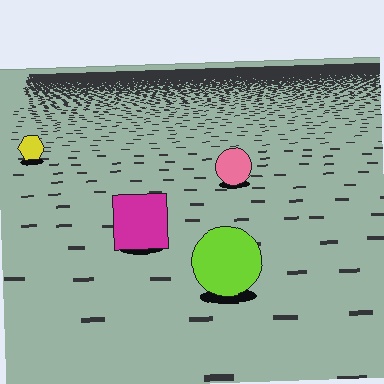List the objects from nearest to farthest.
From nearest to farthest: the lime circle, the magenta square, the pink circle, the yellow hexagon.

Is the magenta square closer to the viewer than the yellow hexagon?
Yes. The magenta square is closer — you can tell from the texture gradient: the ground texture is coarser near it.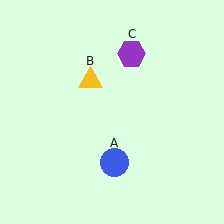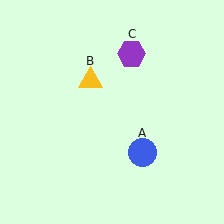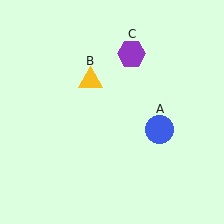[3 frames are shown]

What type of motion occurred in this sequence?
The blue circle (object A) rotated counterclockwise around the center of the scene.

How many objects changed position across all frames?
1 object changed position: blue circle (object A).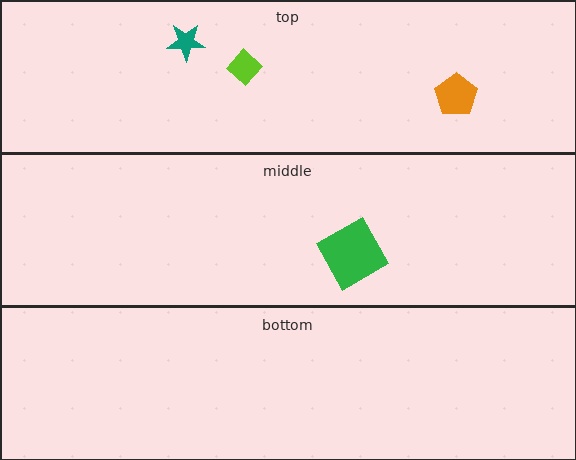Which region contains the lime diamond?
The top region.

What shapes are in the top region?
The orange pentagon, the lime diamond, the teal star.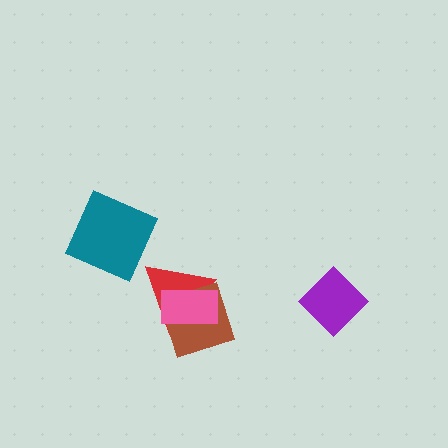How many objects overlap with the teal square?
0 objects overlap with the teal square.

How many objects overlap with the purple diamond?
0 objects overlap with the purple diamond.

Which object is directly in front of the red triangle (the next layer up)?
The brown diamond is directly in front of the red triangle.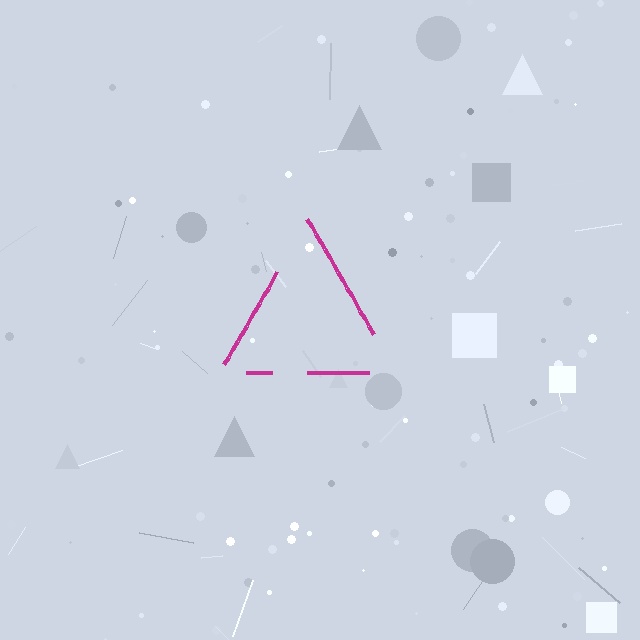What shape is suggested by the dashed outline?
The dashed outline suggests a triangle.